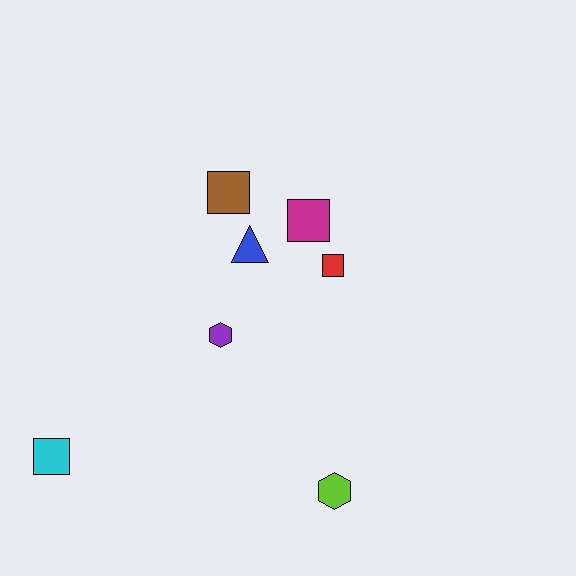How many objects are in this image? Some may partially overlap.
There are 7 objects.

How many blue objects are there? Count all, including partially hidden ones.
There is 1 blue object.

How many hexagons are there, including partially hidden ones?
There are 2 hexagons.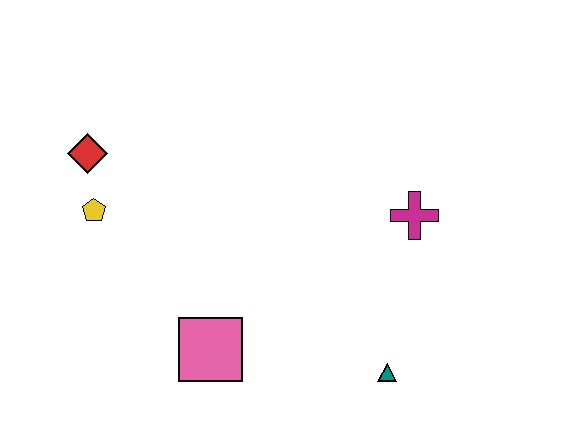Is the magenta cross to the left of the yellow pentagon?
No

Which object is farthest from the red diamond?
The teal triangle is farthest from the red diamond.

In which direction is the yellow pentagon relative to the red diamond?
The yellow pentagon is below the red diamond.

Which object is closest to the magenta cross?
The teal triangle is closest to the magenta cross.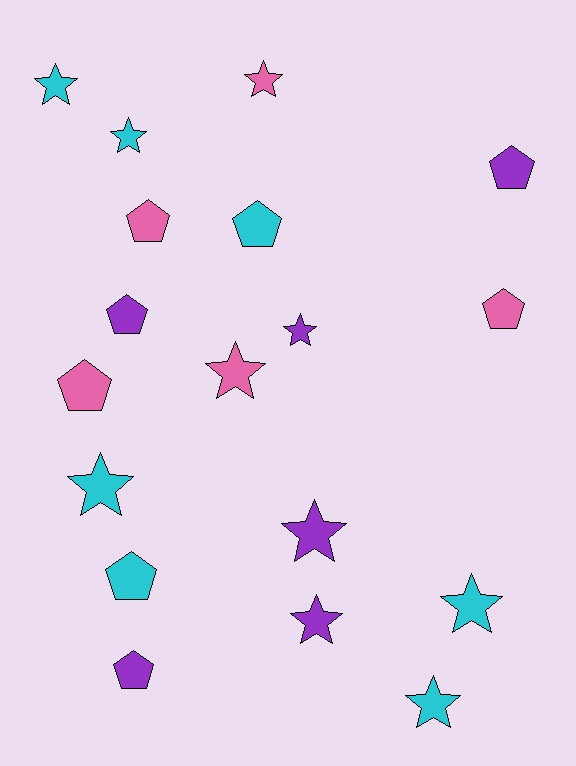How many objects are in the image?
There are 18 objects.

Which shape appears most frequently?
Star, with 10 objects.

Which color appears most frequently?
Cyan, with 7 objects.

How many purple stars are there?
There are 3 purple stars.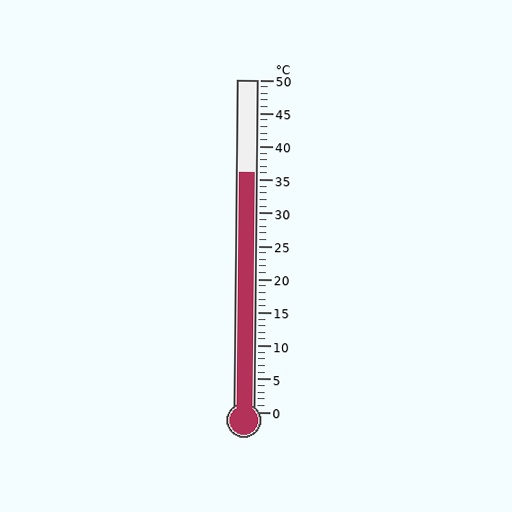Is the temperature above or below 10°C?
The temperature is above 10°C.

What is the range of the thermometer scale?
The thermometer scale ranges from 0°C to 50°C.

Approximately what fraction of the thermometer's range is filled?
The thermometer is filled to approximately 70% of its range.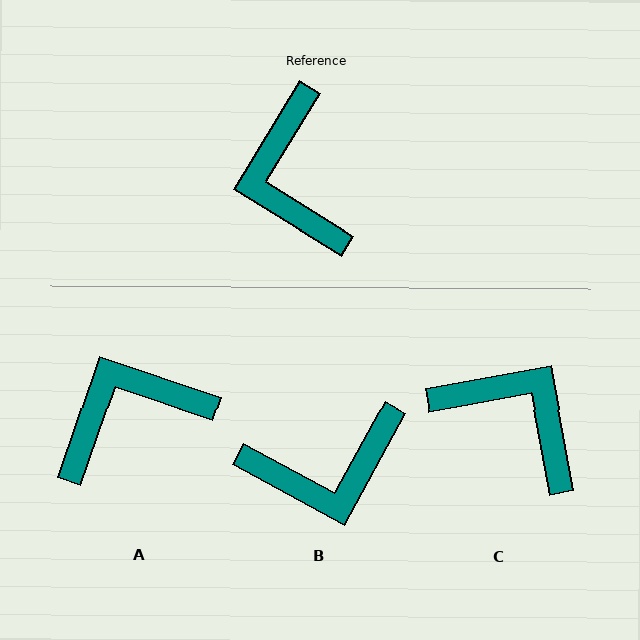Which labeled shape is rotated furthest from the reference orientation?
C, about 138 degrees away.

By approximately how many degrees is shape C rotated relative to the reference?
Approximately 138 degrees clockwise.